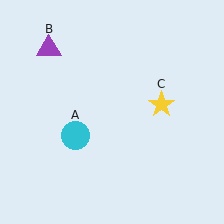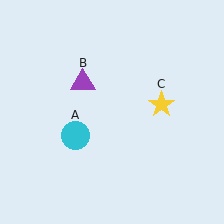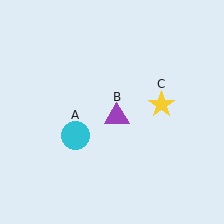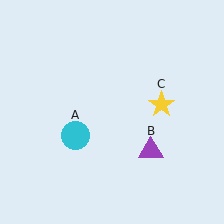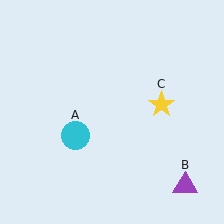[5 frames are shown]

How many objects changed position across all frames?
1 object changed position: purple triangle (object B).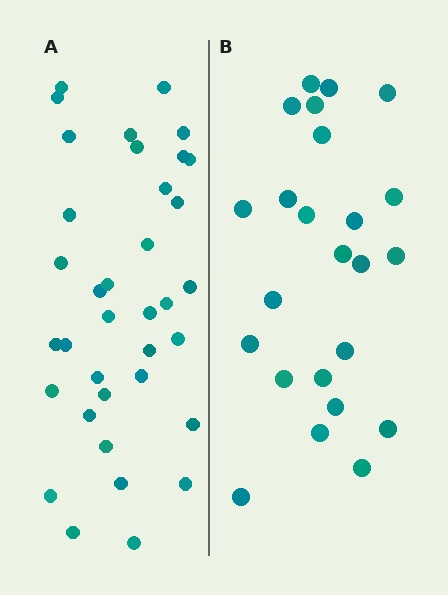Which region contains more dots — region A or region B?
Region A (the left region) has more dots.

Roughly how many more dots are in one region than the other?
Region A has roughly 12 or so more dots than region B.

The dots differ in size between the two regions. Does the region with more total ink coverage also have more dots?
No. Region B has more total ink coverage because its dots are larger, but region A actually contains more individual dots. Total area can be misleading — the number of items is what matters here.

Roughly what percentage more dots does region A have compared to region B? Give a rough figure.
About 50% more.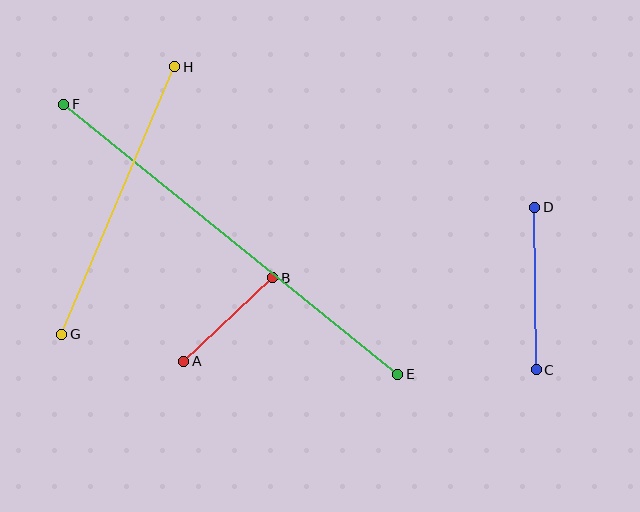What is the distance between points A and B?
The distance is approximately 122 pixels.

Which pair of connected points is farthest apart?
Points E and F are farthest apart.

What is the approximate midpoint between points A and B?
The midpoint is at approximately (228, 320) pixels.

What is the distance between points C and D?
The distance is approximately 162 pixels.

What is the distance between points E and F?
The distance is approximately 430 pixels.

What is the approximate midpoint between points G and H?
The midpoint is at approximately (118, 201) pixels.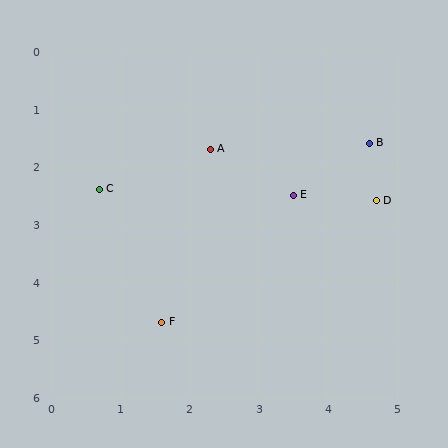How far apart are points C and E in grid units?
Points C and E are about 2.8 grid units apart.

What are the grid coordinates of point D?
Point D is at approximately (4.7, 2.6).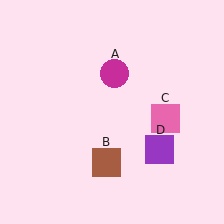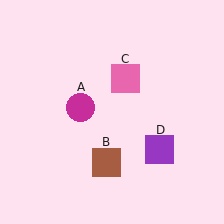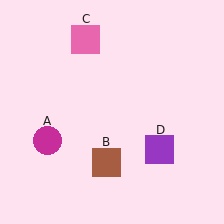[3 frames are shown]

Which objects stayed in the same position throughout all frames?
Brown square (object B) and purple square (object D) remained stationary.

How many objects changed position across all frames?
2 objects changed position: magenta circle (object A), pink square (object C).